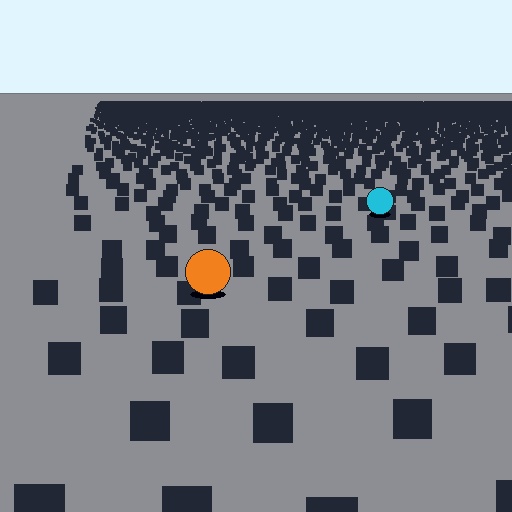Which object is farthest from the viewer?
The cyan circle is farthest from the viewer. It appears smaller and the ground texture around it is denser.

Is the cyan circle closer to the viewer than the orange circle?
No. The orange circle is closer — you can tell from the texture gradient: the ground texture is coarser near it.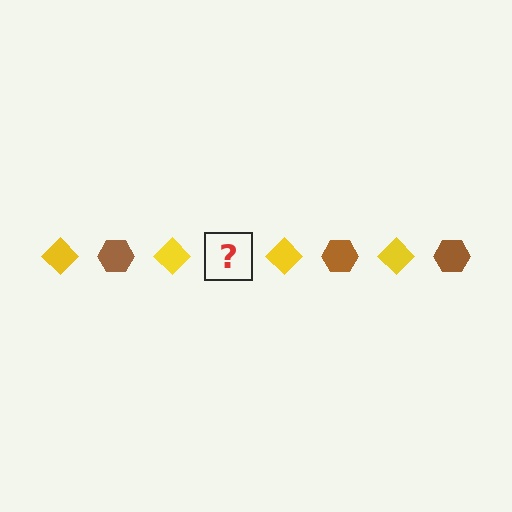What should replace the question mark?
The question mark should be replaced with a brown hexagon.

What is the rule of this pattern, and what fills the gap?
The rule is that the pattern alternates between yellow diamond and brown hexagon. The gap should be filled with a brown hexagon.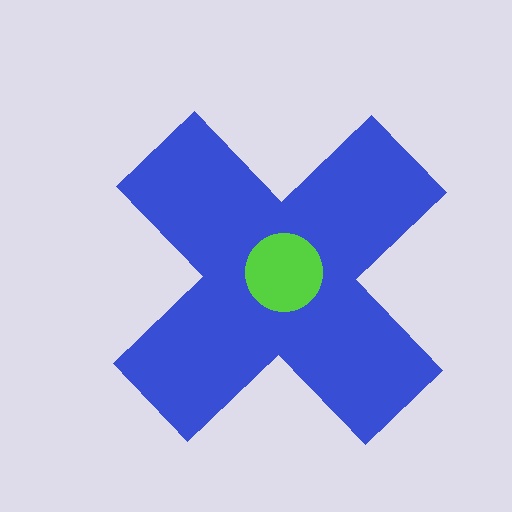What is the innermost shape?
The lime circle.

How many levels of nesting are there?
2.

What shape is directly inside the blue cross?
The lime circle.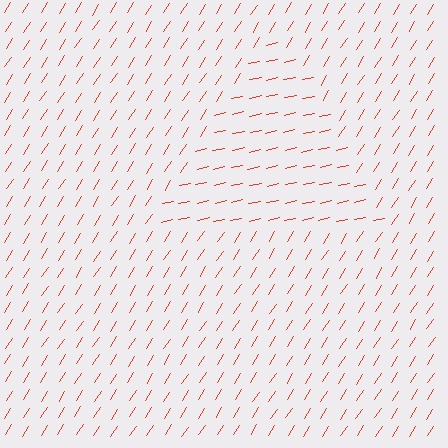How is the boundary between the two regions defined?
The boundary is defined purely by a change in line orientation (approximately 45 degrees difference). All lines are the same color and thickness.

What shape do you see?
I see a triangle.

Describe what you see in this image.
The image is filled with small red line segments. A triangle region in the image has lines oriented differently from the surrounding lines, creating a visible texture boundary.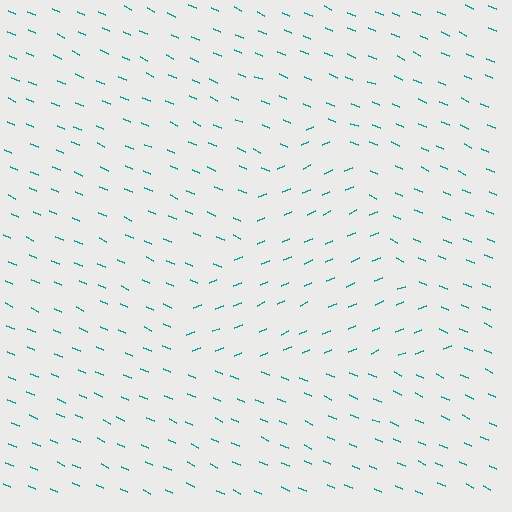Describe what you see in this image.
The image is filled with small teal line segments. A triangle region in the image has lines oriented differently from the surrounding lines, creating a visible texture boundary.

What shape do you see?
I see a triangle.